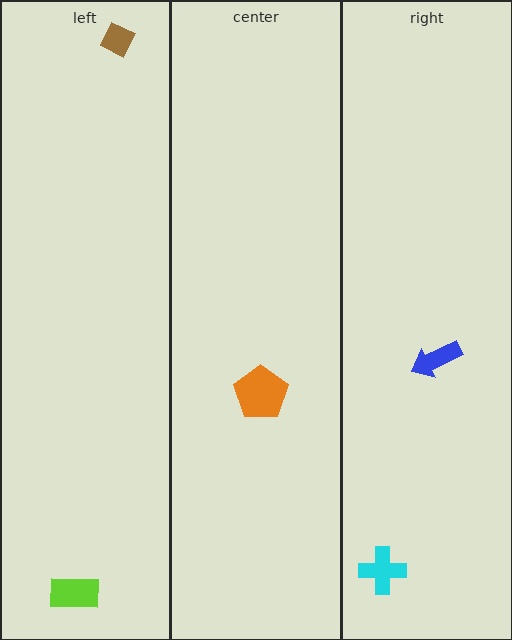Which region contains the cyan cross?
The right region.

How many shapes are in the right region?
2.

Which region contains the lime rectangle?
The left region.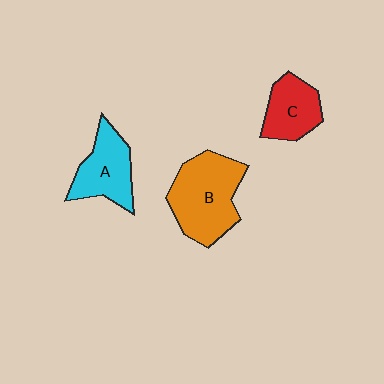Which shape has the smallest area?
Shape C (red).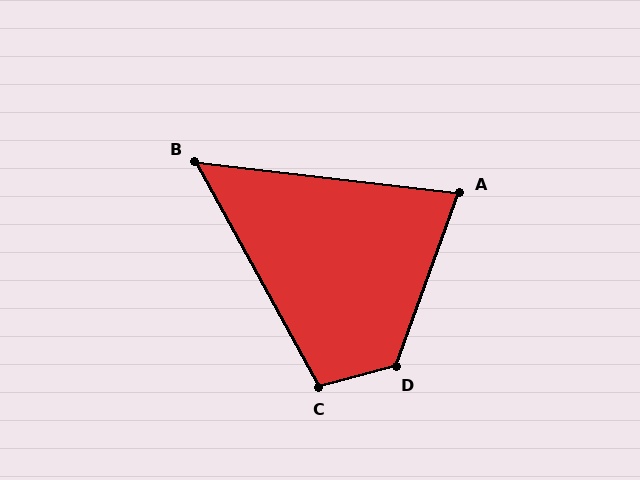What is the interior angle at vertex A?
Approximately 76 degrees (acute).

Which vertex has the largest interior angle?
D, at approximately 125 degrees.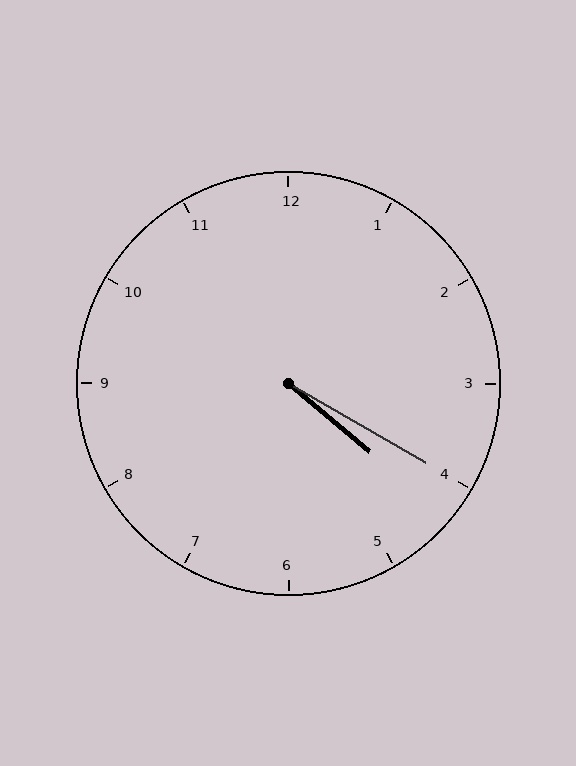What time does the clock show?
4:20.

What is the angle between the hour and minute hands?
Approximately 10 degrees.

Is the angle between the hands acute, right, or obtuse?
It is acute.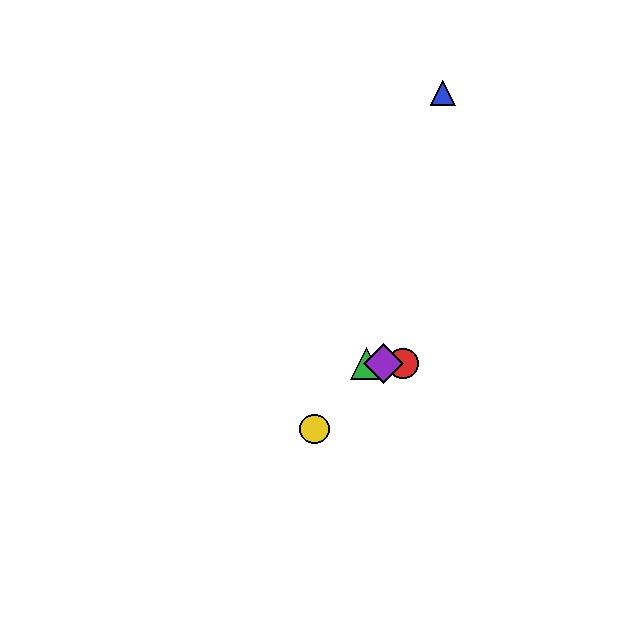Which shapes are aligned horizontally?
The red circle, the green triangle, the purple diamond are aligned horizontally.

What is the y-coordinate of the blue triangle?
The blue triangle is at y≈93.